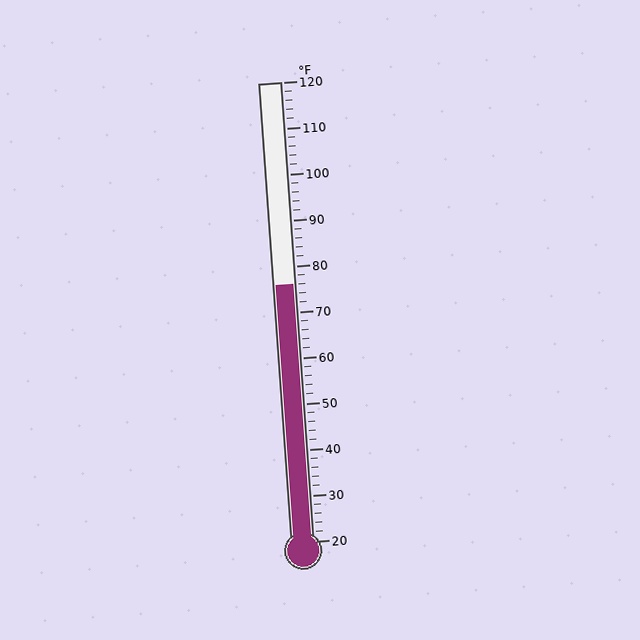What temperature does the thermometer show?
The thermometer shows approximately 76°F.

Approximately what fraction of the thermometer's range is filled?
The thermometer is filled to approximately 55% of its range.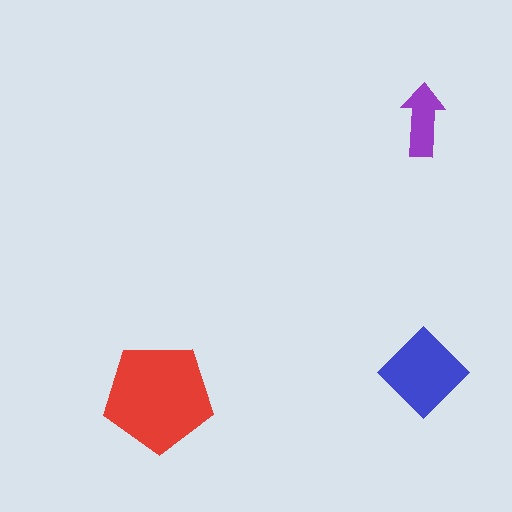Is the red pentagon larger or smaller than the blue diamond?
Larger.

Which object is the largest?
The red pentagon.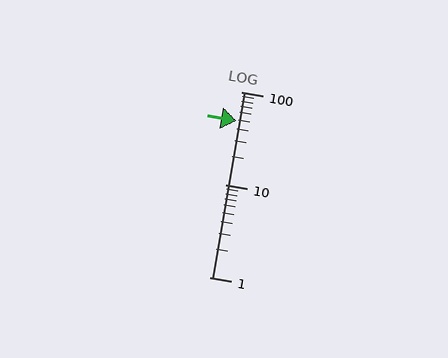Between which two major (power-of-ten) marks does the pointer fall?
The pointer is between 10 and 100.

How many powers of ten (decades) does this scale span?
The scale spans 2 decades, from 1 to 100.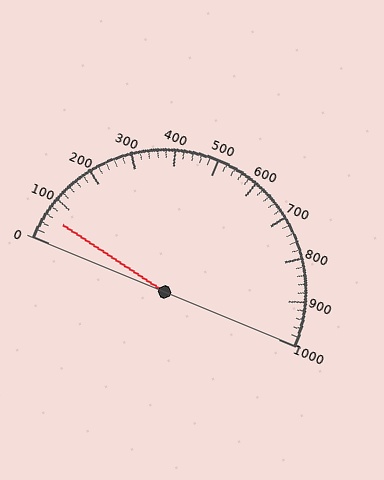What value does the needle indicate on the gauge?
The needle indicates approximately 60.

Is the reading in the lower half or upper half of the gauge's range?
The reading is in the lower half of the range (0 to 1000).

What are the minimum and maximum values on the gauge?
The gauge ranges from 0 to 1000.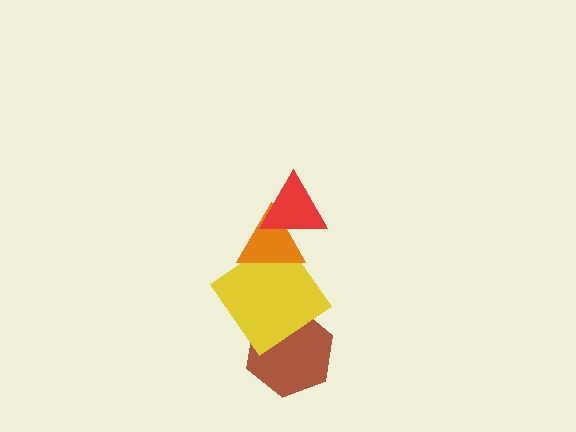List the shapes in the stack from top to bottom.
From top to bottom: the red triangle, the orange triangle, the yellow diamond, the brown hexagon.